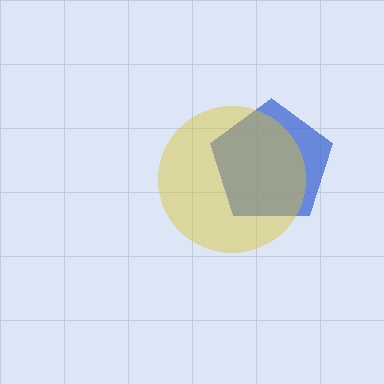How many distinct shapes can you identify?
There are 2 distinct shapes: a blue pentagon, a yellow circle.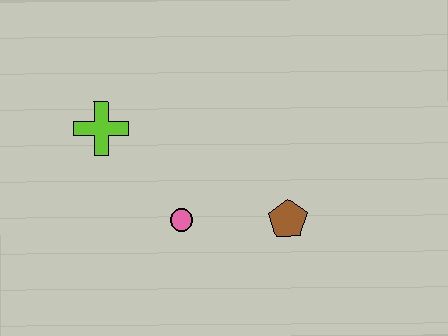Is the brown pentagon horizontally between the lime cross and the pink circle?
No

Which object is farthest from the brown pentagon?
The lime cross is farthest from the brown pentagon.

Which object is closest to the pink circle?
The brown pentagon is closest to the pink circle.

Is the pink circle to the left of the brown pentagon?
Yes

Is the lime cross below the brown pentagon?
No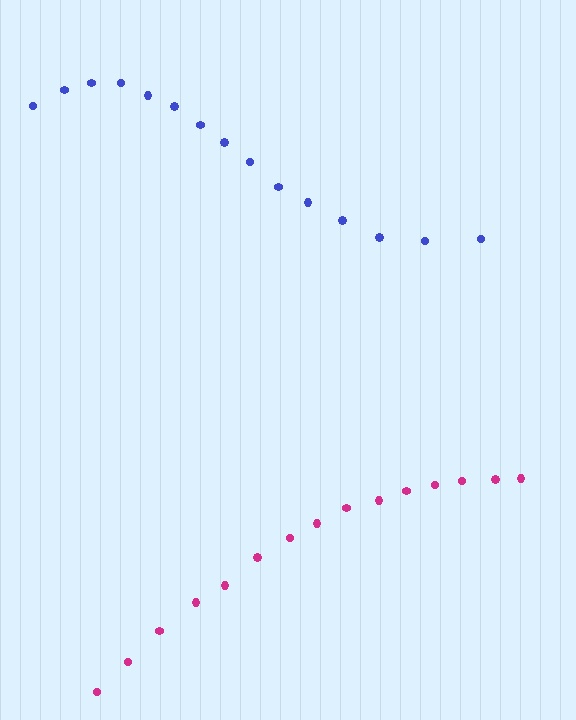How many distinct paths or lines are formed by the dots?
There are 2 distinct paths.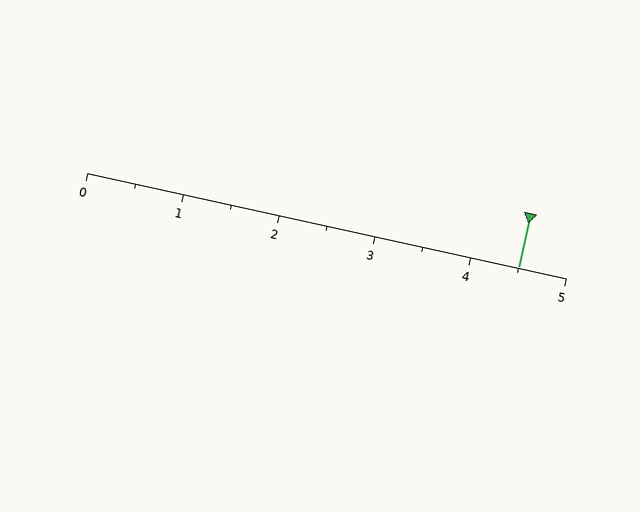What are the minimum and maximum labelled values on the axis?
The axis runs from 0 to 5.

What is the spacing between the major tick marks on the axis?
The major ticks are spaced 1 apart.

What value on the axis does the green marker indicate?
The marker indicates approximately 4.5.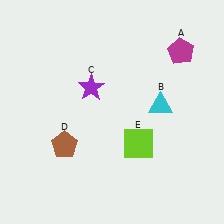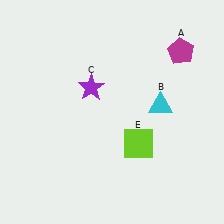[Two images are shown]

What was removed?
The brown pentagon (D) was removed in Image 2.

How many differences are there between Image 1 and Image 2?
There is 1 difference between the two images.